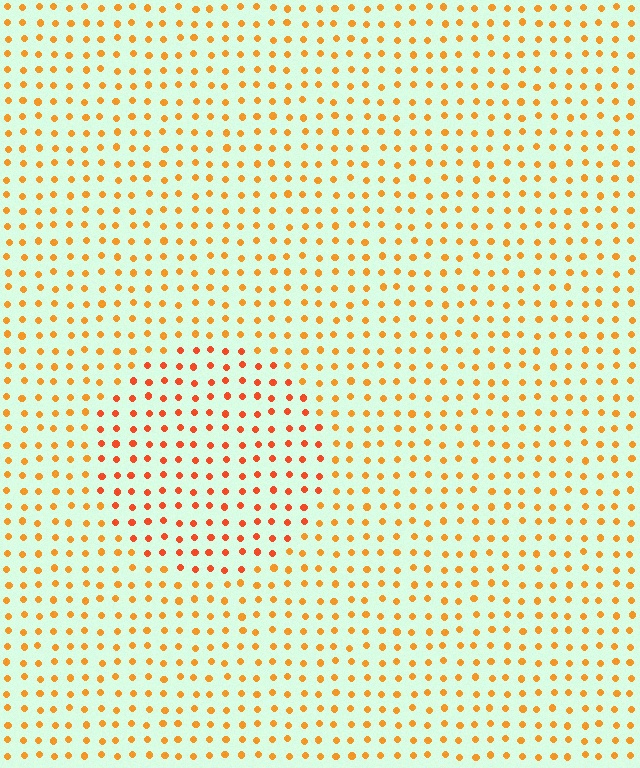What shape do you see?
I see a circle.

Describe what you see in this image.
The image is filled with small orange elements in a uniform arrangement. A circle-shaped region is visible where the elements are tinted to a slightly different hue, forming a subtle color boundary.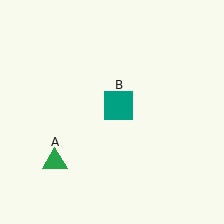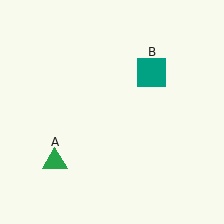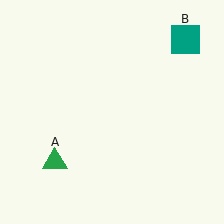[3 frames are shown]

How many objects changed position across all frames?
1 object changed position: teal square (object B).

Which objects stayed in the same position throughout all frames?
Green triangle (object A) remained stationary.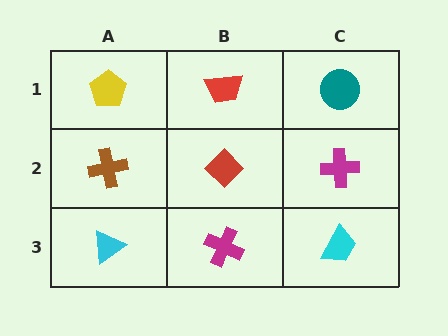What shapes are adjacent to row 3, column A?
A brown cross (row 2, column A), a magenta cross (row 3, column B).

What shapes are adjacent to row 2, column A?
A yellow pentagon (row 1, column A), a cyan triangle (row 3, column A), a red diamond (row 2, column B).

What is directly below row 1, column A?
A brown cross.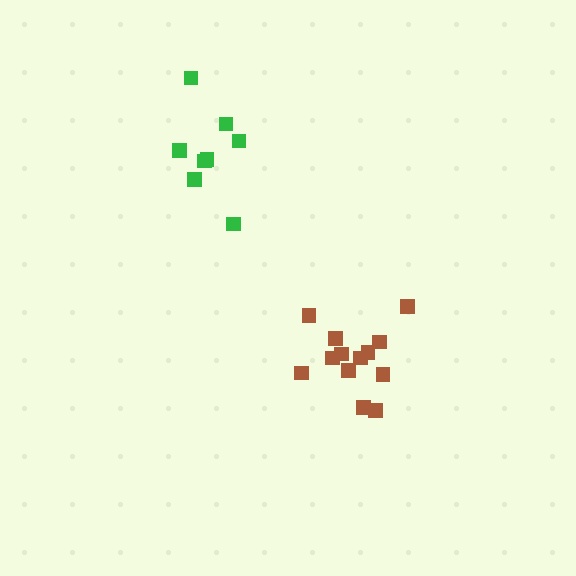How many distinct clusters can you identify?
There are 2 distinct clusters.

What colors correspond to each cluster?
The clusters are colored: green, brown.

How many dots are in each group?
Group 1: 8 dots, Group 2: 13 dots (21 total).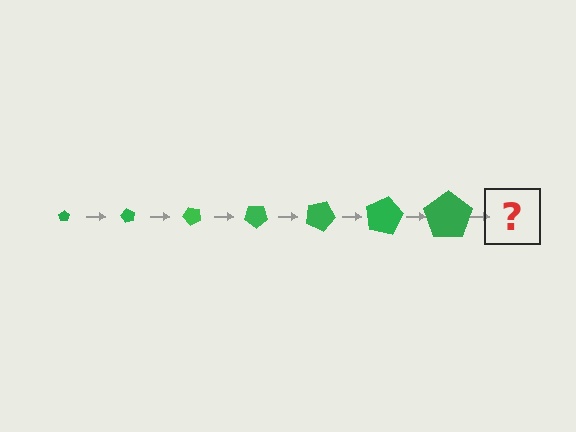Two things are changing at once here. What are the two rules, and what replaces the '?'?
The two rules are that the pentagon grows larger each step and it rotates 60 degrees each step. The '?' should be a pentagon, larger than the previous one and rotated 420 degrees from the start.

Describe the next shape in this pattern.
It should be a pentagon, larger than the previous one and rotated 420 degrees from the start.